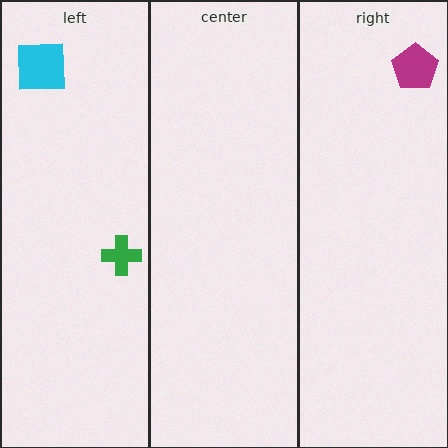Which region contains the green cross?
The left region.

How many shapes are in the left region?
2.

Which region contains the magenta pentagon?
The right region.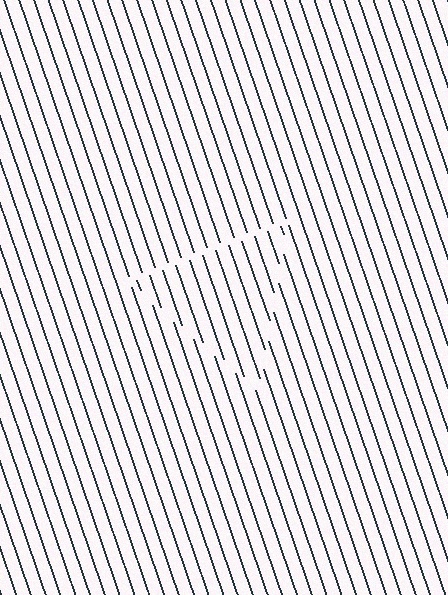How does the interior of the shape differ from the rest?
The interior of the shape contains the same grating, shifted by half a period — the contour is defined by the phase discontinuity where line-ends from the inner and outer gratings abut.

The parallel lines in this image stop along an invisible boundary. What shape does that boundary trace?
An illusory triangle. The interior of the shape contains the same grating, shifted by half a period — the contour is defined by the phase discontinuity where line-ends from the inner and outer gratings abut.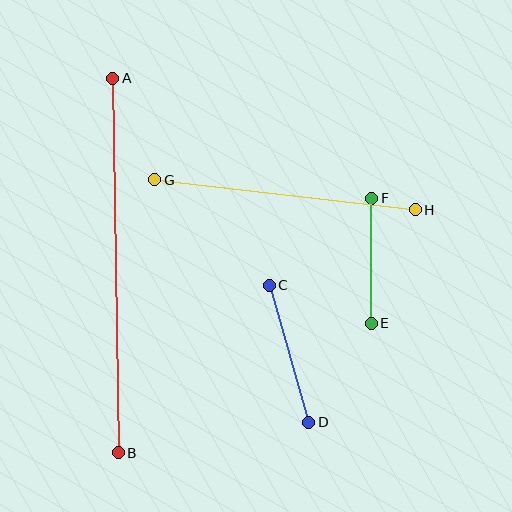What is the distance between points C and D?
The distance is approximately 143 pixels.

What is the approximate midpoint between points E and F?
The midpoint is at approximately (372, 261) pixels.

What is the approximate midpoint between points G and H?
The midpoint is at approximately (285, 195) pixels.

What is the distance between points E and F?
The distance is approximately 125 pixels.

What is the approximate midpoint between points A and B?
The midpoint is at approximately (116, 265) pixels.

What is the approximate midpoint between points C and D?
The midpoint is at approximately (289, 354) pixels.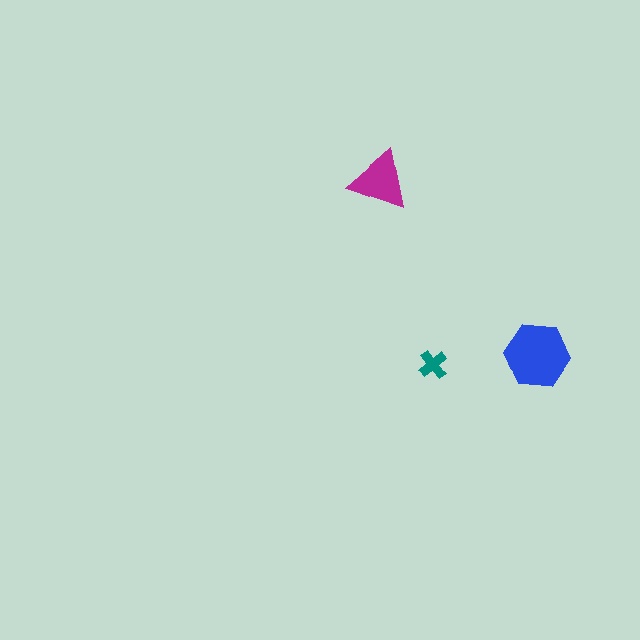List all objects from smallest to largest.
The teal cross, the magenta triangle, the blue hexagon.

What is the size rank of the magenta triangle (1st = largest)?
2nd.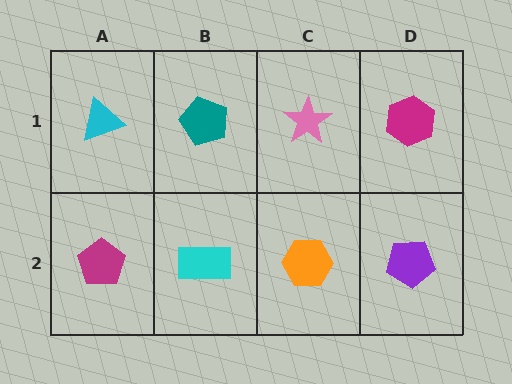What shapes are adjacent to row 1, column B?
A cyan rectangle (row 2, column B), a cyan triangle (row 1, column A), a pink star (row 1, column C).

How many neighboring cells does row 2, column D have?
2.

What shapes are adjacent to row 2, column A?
A cyan triangle (row 1, column A), a cyan rectangle (row 2, column B).